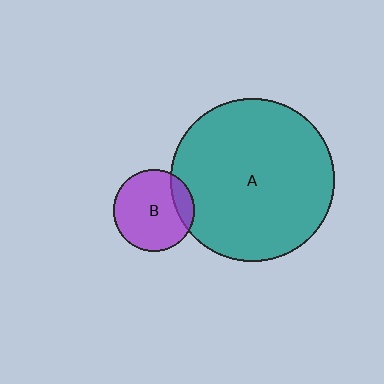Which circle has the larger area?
Circle A (teal).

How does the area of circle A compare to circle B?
Approximately 4.0 times.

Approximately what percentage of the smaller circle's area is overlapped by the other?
Approximately 15%.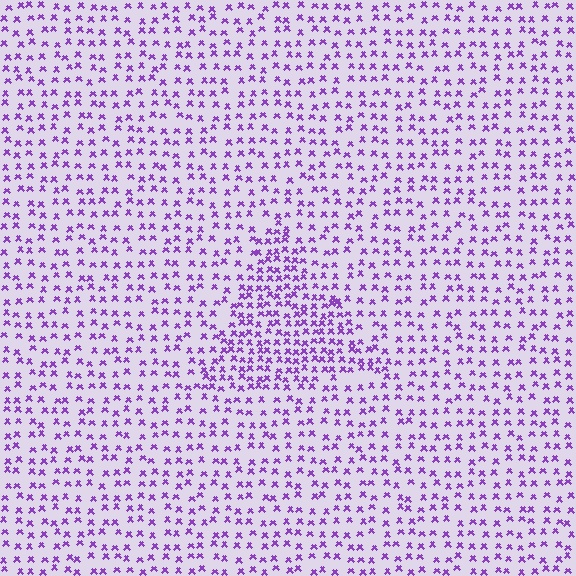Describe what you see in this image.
The image contains small purple elements arranged at two different densities. A triangle-shaped region is visible where the elements are more densely packed than the surrounding area.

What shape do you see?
I see a triangle.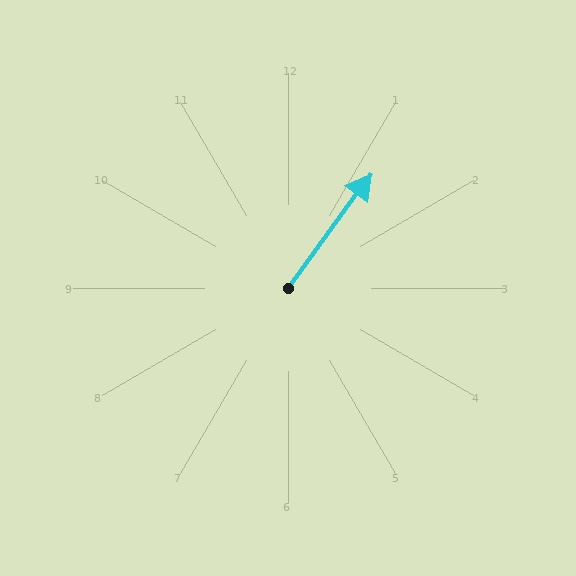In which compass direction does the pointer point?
Northeast.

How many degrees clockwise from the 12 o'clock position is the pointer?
Approximately 36 degrees.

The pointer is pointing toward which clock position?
Roughly 1 o'clock.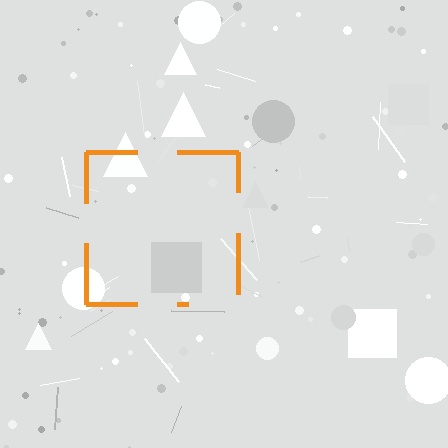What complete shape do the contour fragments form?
The contour fragments form a square.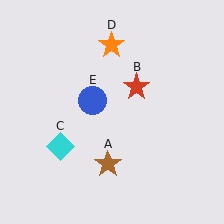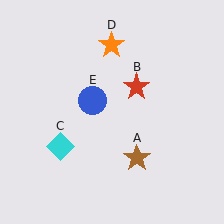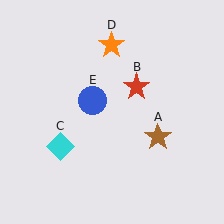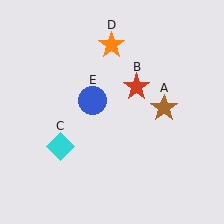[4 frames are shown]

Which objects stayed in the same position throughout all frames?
Red star (object B) and cyan diamond (object C) and orange star (object D) and blue circle (object E) remained stationary.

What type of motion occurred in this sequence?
The brown star (object A) rotated counterclockwise around the center of the scene.